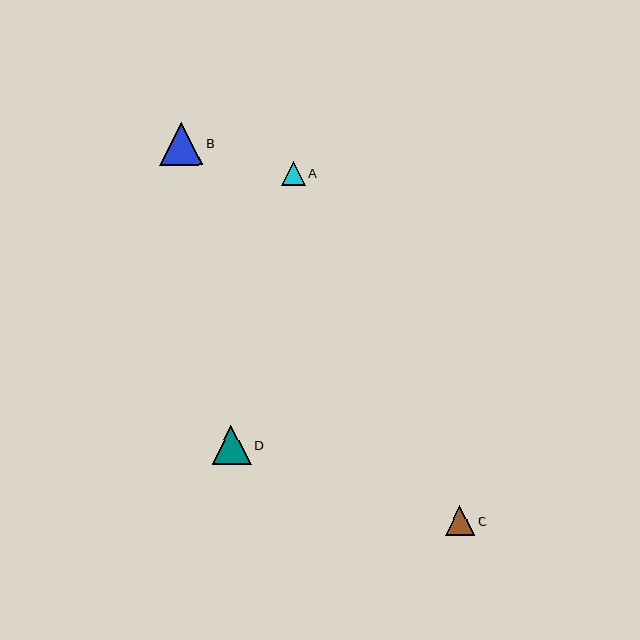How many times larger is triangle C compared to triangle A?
Triangle C is approximately 1.2 times the size of triangle A.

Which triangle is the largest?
Triangle B is the largest with a size of approximately 43 pixels.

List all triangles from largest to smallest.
From largest to smallest: B, D, C, A.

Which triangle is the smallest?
Triangle A is the smallest with a size of approximately 24 pixels.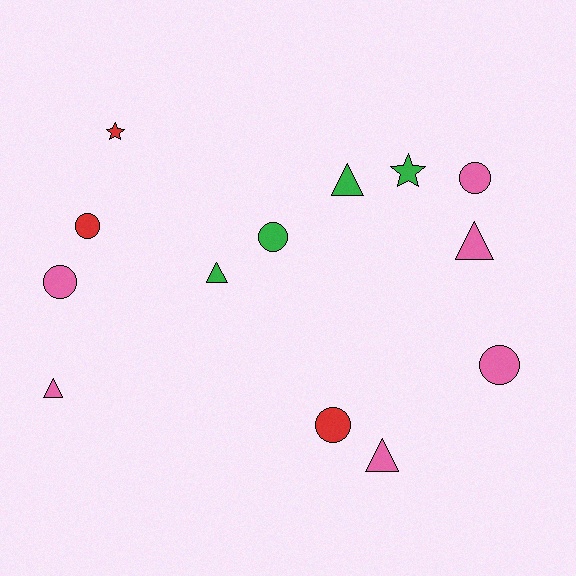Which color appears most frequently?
Pink, with 6 objects.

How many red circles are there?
There are 2 red circles.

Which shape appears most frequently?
Circle, with 6 objects.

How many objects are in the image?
There are 13 objects.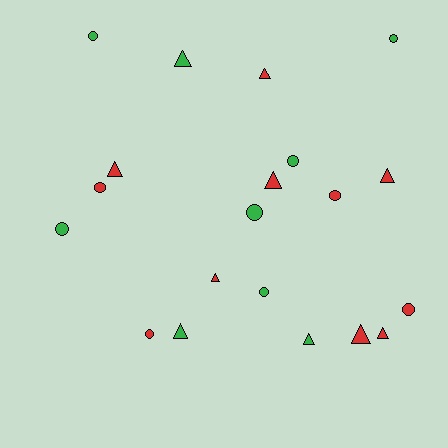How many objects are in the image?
There are 20 objects.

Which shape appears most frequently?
Triangle, with 10 objects.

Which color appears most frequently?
Red, with 11 objects.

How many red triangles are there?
There are 7 red triangles.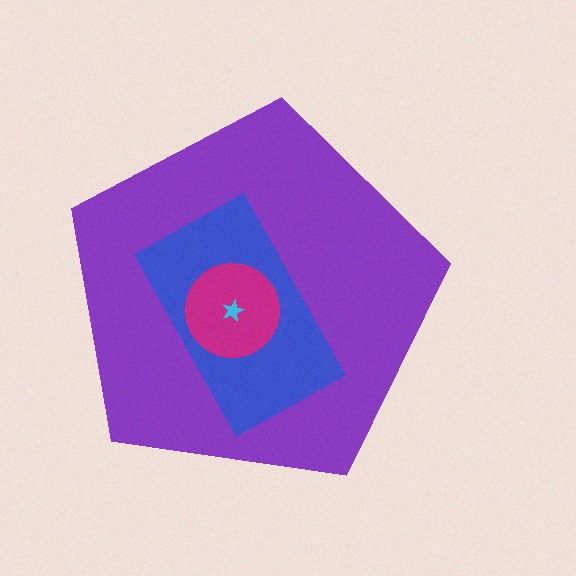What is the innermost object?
The cyan star.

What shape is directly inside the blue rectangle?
The magenta circle.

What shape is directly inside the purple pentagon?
The blue rectangle.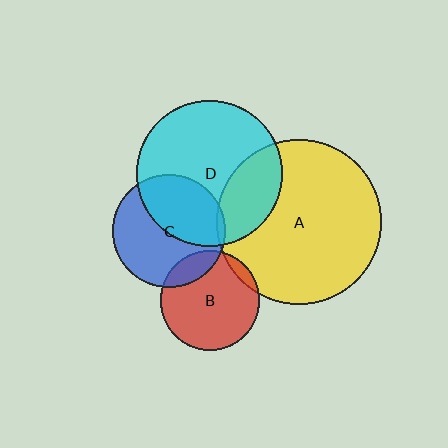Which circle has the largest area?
Circle A (yellow).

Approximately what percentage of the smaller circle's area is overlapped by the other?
Approximately 45%.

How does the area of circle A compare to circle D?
Approximately 1.3 times.